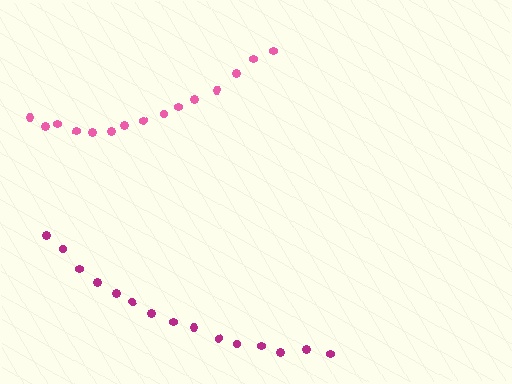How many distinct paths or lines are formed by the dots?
There are 2 distinct paths.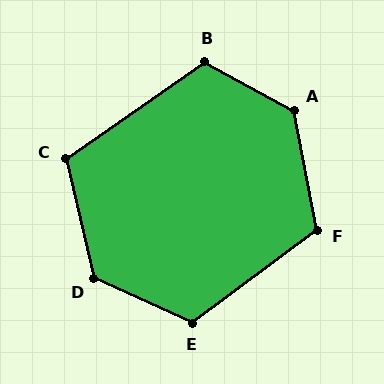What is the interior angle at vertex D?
Approximately 128 degrees (obtuse).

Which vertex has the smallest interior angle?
C, at approximately 112 degrees.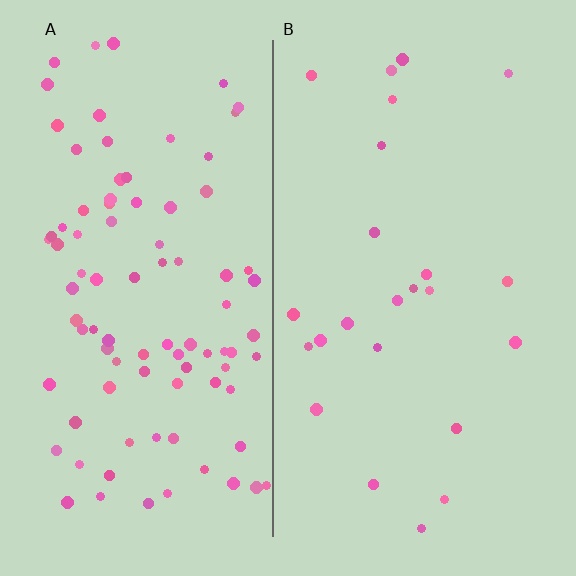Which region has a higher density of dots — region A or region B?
A (the left).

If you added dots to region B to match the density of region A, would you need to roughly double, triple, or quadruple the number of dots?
Approximately quadruple.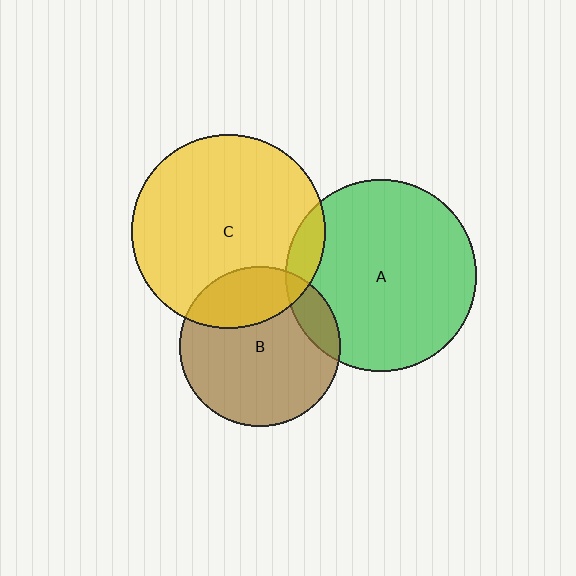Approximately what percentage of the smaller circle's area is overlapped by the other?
Approximately 15%.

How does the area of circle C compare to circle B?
Approximately 1.5 times.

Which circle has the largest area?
Circle C (yellow).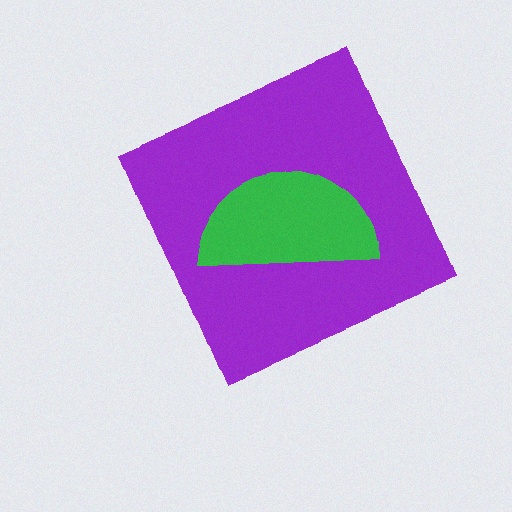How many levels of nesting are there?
2.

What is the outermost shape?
The purple diamond.